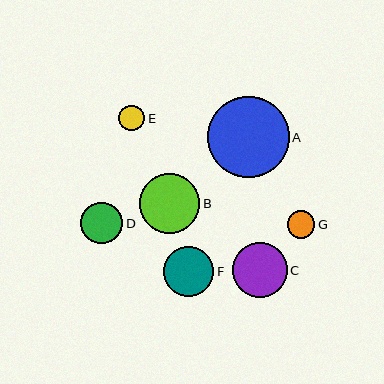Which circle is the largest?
Circle A is the largest with a size of approximately 82 pixels.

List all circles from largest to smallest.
From largest to smallest: A, B, C, F, D, G, E.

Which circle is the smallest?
Circle E is the smallest with a size of approximately 26 pixels.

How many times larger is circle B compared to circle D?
Circle B is approximately 1.4 times the size of circle D.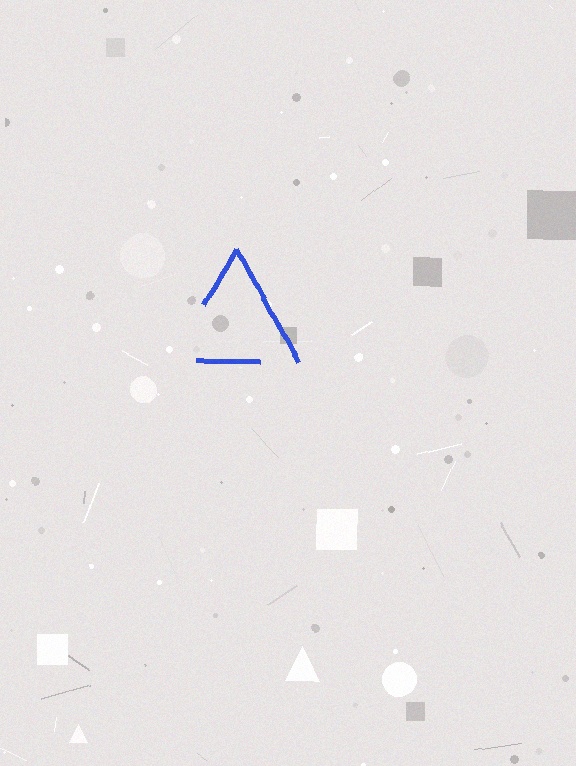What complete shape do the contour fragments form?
The contour fragments form a triangle.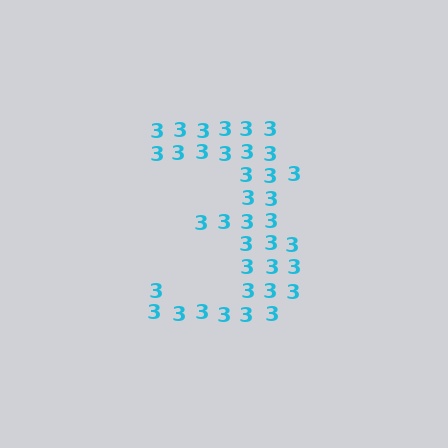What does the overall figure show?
The overall figure shows the digit 3.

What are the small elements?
The small elements are digit 3's.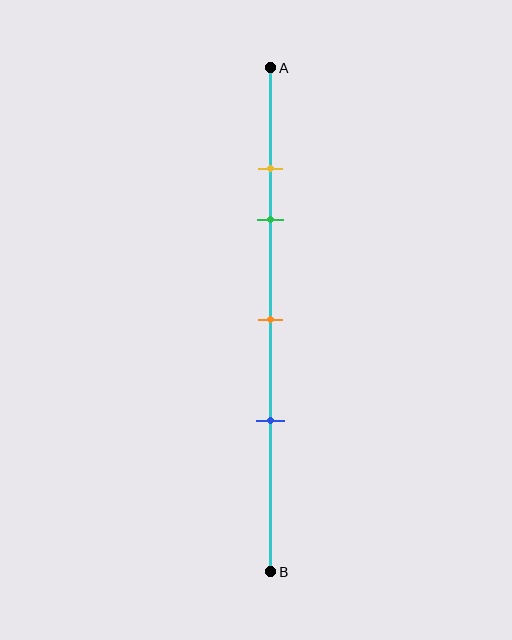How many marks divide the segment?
There are 4 marks dividing the segment.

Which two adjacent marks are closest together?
The yellow and green marks are the closest adjacent pair.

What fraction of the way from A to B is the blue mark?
The blue mark is approximately 70% (0.7) of the way from A to B.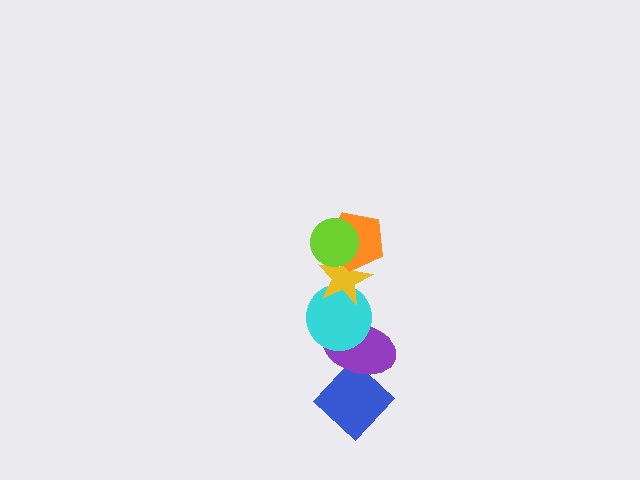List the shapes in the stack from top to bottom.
From top to bottom: the lime circle, the orange pentagon, the yellow star, the cyan circle, the purple ellipse, the blue diamond.